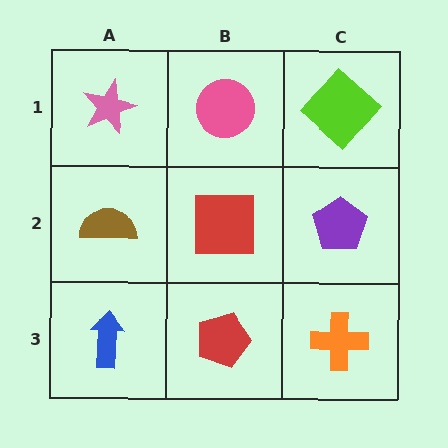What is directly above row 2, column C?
A lime diamond.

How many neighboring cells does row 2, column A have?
3.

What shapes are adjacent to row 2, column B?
A pink circle (row 1, column B), a red pentagon (row 3, column B), a brown semicircle (row 2, column A), a purple pentagon (row 2, column C).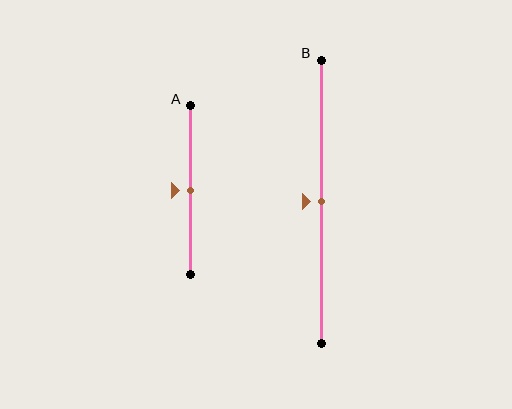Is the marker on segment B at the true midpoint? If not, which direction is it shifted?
Yes, the marker on segment B is at the true midpoint.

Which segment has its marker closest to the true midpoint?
Segment A has its marker closest to the true midpoint.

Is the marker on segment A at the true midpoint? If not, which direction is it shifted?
Yes, the marker on segment A is at the true midpoint.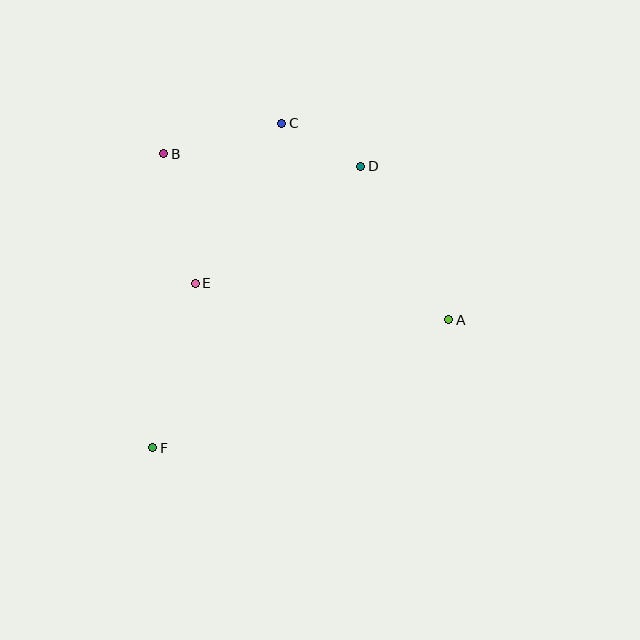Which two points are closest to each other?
Points C and D are closest to each other.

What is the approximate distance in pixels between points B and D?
The distance between B and D is approximately 198 pixels.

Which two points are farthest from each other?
Points D and F are farthest from each other.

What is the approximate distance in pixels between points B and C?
The distance between B and C is approximately 122 pixels.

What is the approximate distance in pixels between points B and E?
The distance between B and E is approximately 133 pixels.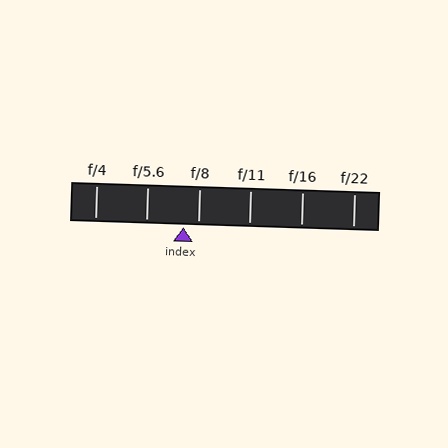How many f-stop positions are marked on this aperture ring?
There are 6 f-stop positions marked.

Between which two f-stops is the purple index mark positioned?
The index mark is between f/5.6 and f/8.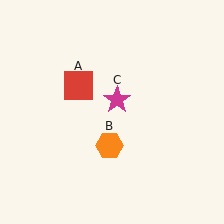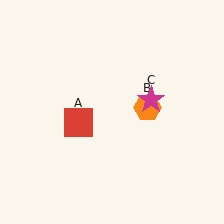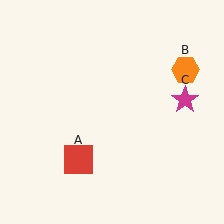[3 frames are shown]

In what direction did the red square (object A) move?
The red square (object A) moved down.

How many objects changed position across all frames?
3 objects changed position: red square (object A), orange hexagon (object B), magenta star (object C).